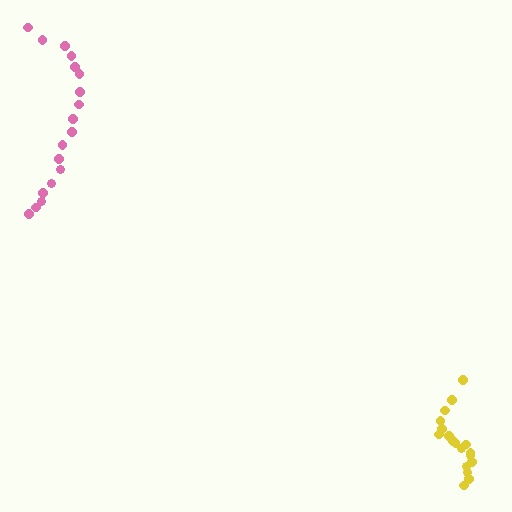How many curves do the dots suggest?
There are 2 distinct paths.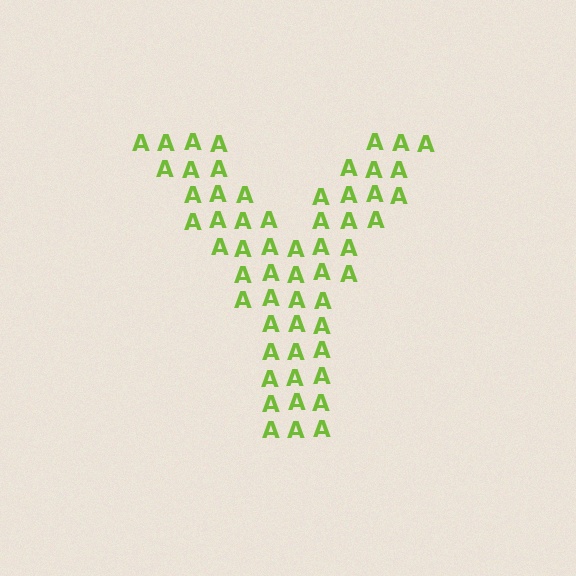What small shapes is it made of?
It is made of small letter A's.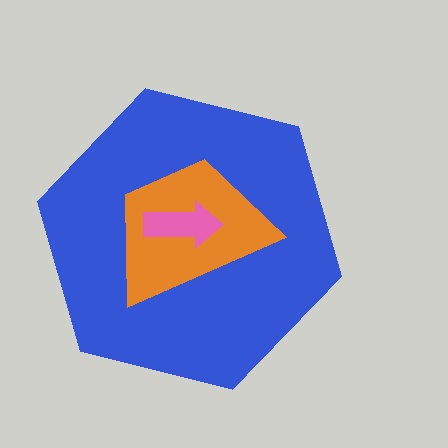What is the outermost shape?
The blue hexagon.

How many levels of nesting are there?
3.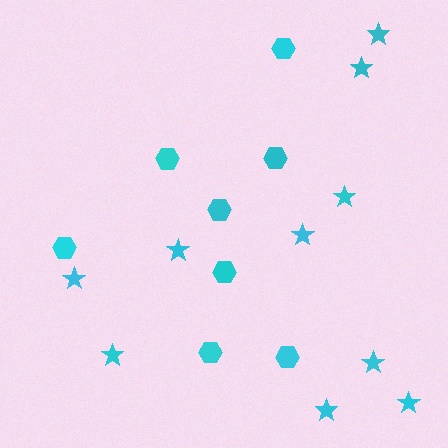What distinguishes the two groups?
There are 2 groups: one group of hexagons (8) and one group of stars (10).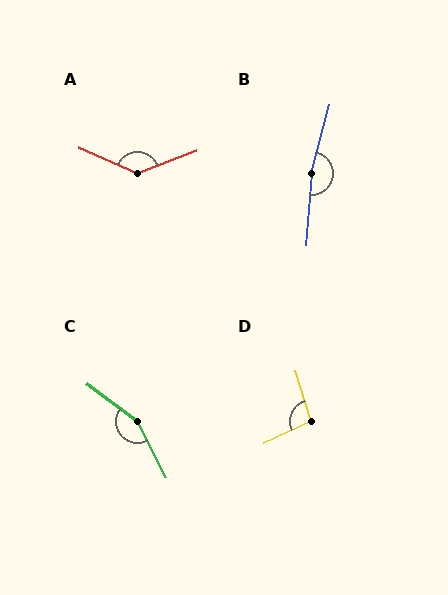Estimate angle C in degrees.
Approximately 154 degrees.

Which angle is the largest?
B, at approximately 169 degrees.